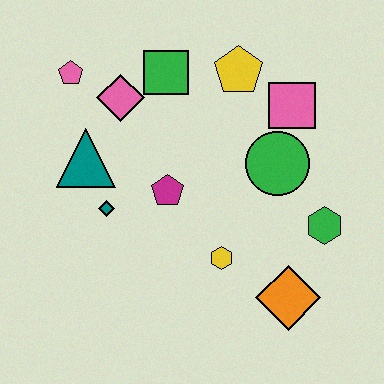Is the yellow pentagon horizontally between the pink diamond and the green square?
No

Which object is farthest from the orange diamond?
The pink pentagon is farthest from the orange diamond.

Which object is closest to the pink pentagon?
The pink diamond is closest to the pink pentagon.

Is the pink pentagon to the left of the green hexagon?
Yes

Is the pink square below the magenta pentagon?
No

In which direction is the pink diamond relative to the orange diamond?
The pink diamond is above the orange diamond.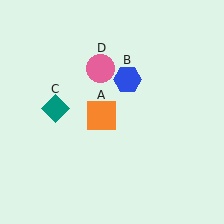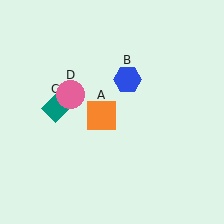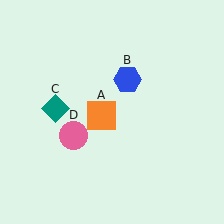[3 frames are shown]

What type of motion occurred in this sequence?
The pink circle (object D) rotated counterclockwise around the center of the scene.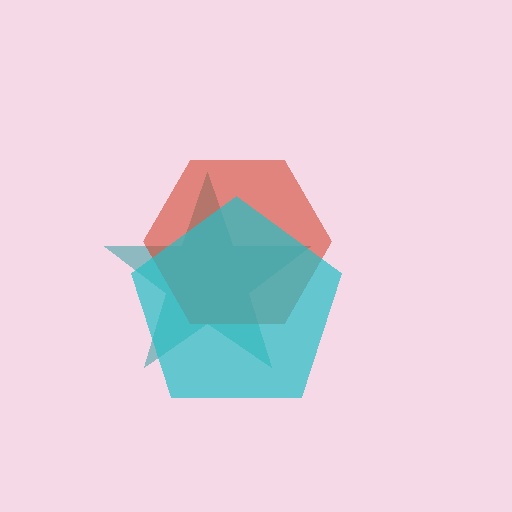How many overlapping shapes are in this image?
There are 3 overlapping shapes in the image.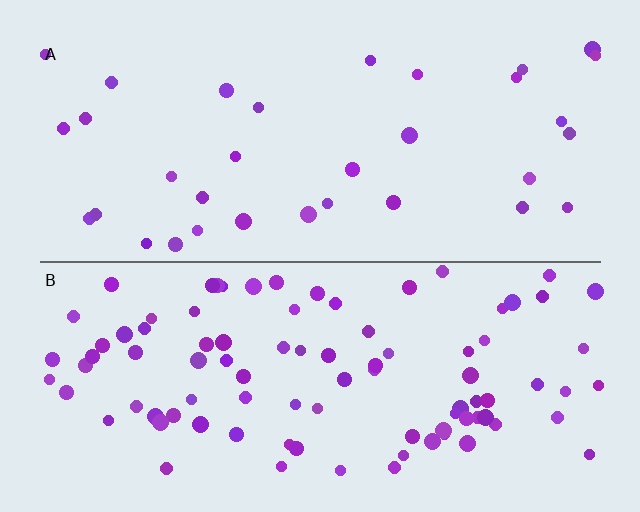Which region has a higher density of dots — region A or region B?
B (the bottom).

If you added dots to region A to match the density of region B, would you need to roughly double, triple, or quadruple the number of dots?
Approximately triple.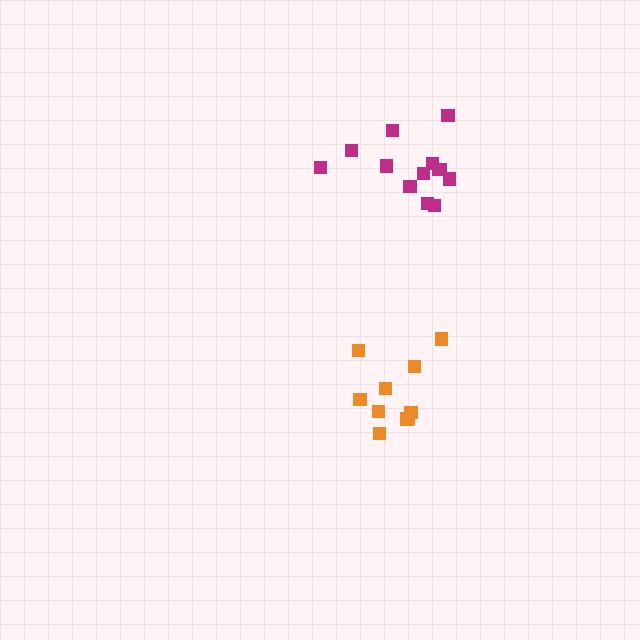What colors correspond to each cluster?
The clusters are colored: magenta, orange.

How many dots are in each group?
Group 1: 13 dots, Group 2: 10 dots (23 total).